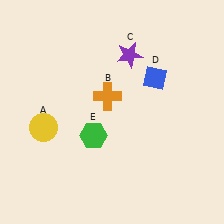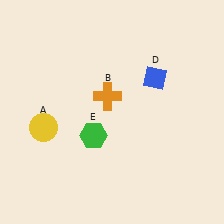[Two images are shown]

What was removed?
The purple star (C) was removed in Image 2.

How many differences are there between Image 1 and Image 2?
There is 1 difference between the two images.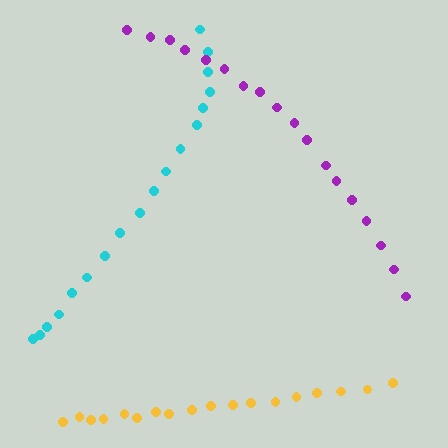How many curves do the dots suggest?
There are 3 distinct paths.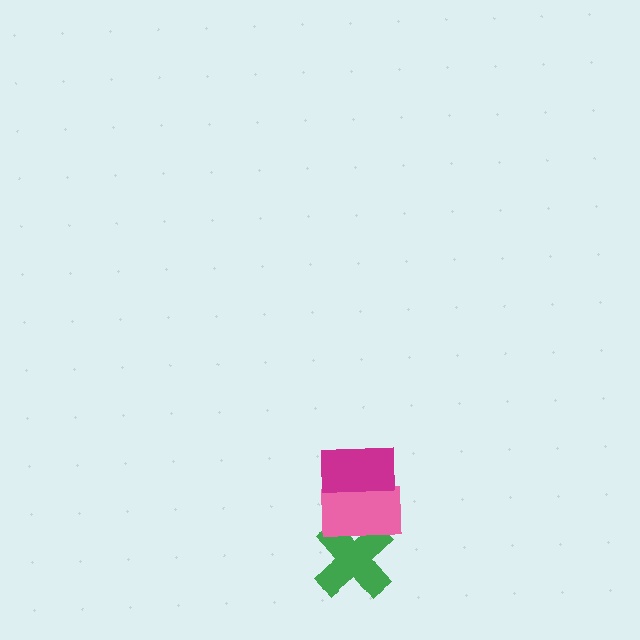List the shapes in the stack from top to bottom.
From top to bottom: the magenta rectangle, the pink rectangle, the green cross.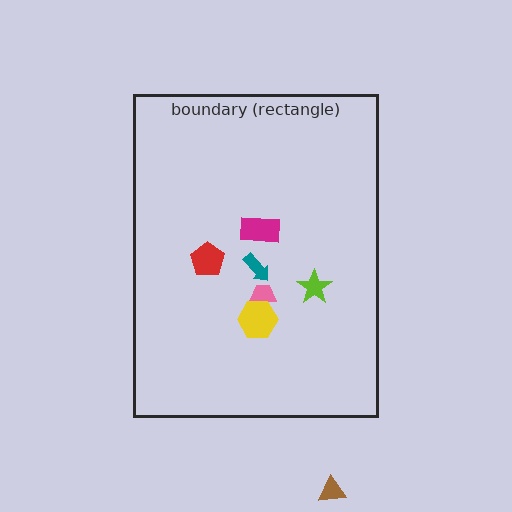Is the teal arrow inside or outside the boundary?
Inside.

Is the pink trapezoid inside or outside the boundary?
Inside.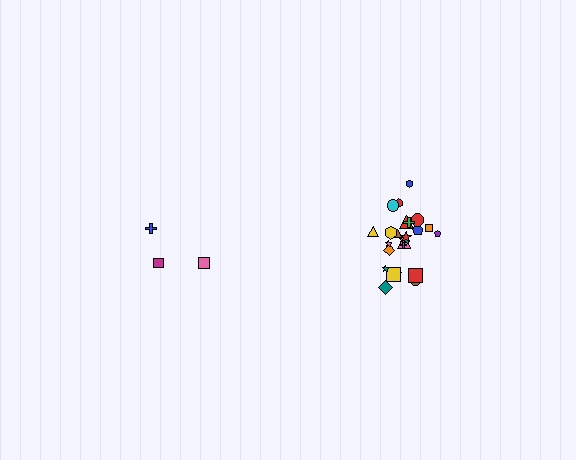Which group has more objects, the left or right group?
The right group.